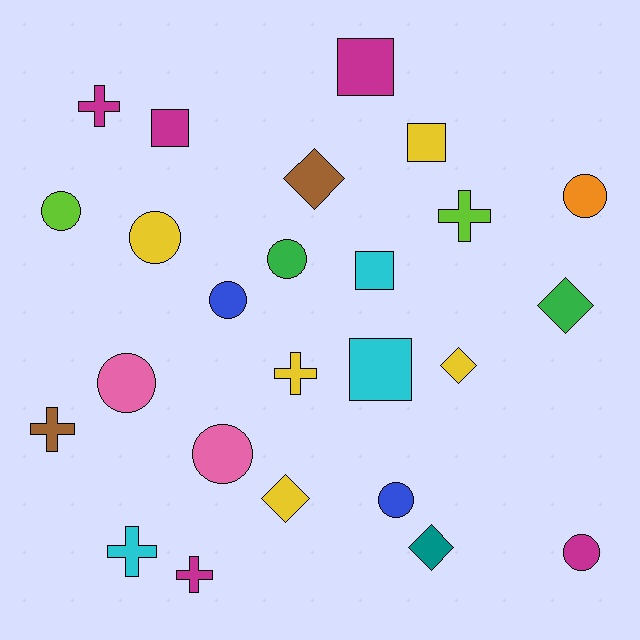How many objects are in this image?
There are 25 objects.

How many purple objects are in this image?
There are no purple objects.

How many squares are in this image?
There are 5 squares.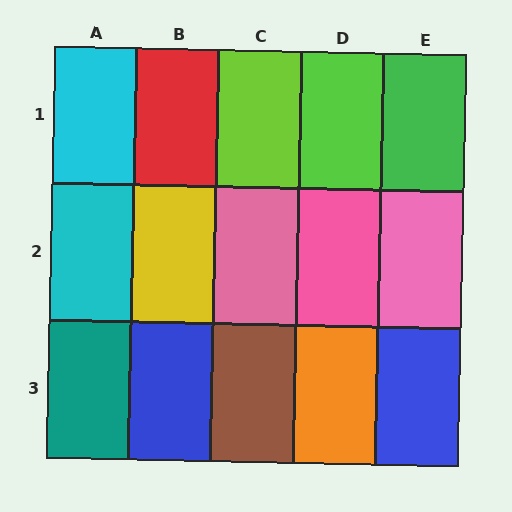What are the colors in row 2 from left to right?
Cyan, yellow, pink, pink, pink.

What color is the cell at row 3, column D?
Orange.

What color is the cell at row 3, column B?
Blue.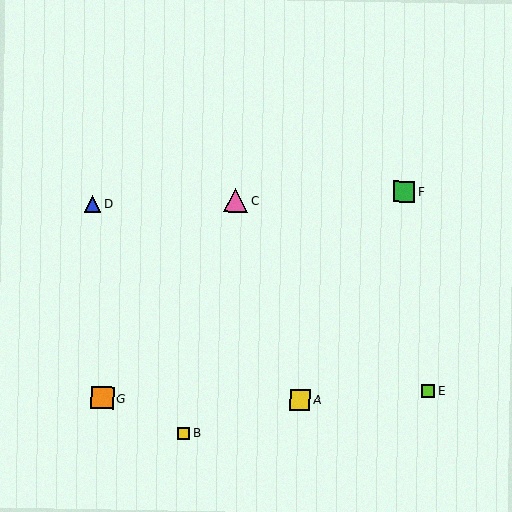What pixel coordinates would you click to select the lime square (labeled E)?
Click at (427, 391) to select the lime square E.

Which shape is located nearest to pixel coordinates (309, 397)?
The yellow square (labeled A) at (300, 400) is nearest to that location.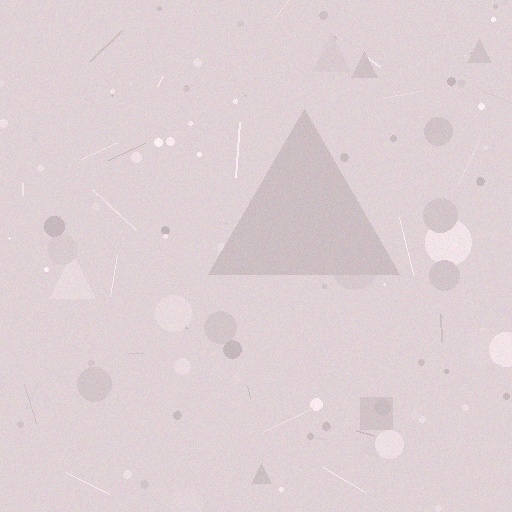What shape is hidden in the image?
A triangle is hidden in the image.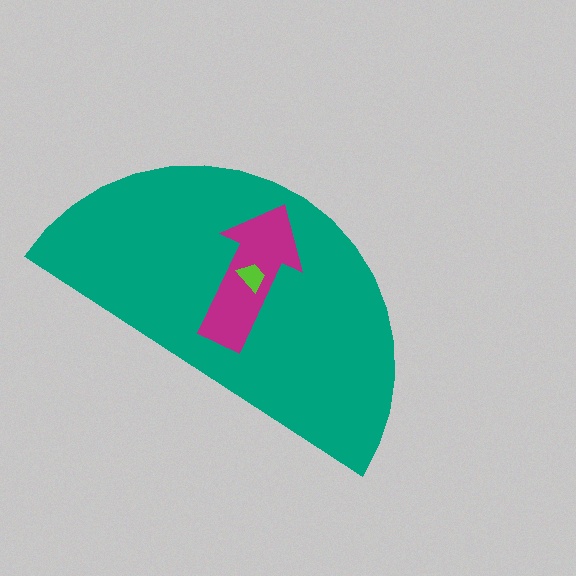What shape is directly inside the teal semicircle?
The magenta arrow.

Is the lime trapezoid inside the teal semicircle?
Yes.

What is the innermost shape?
The lime trapezoid.